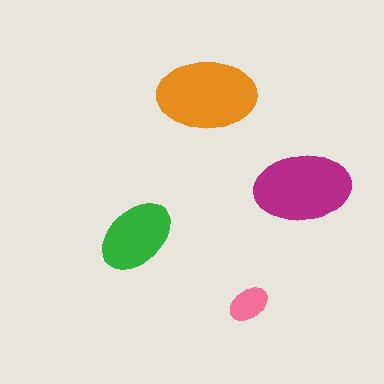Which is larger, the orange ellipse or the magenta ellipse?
The orange one.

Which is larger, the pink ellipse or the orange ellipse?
The orange one.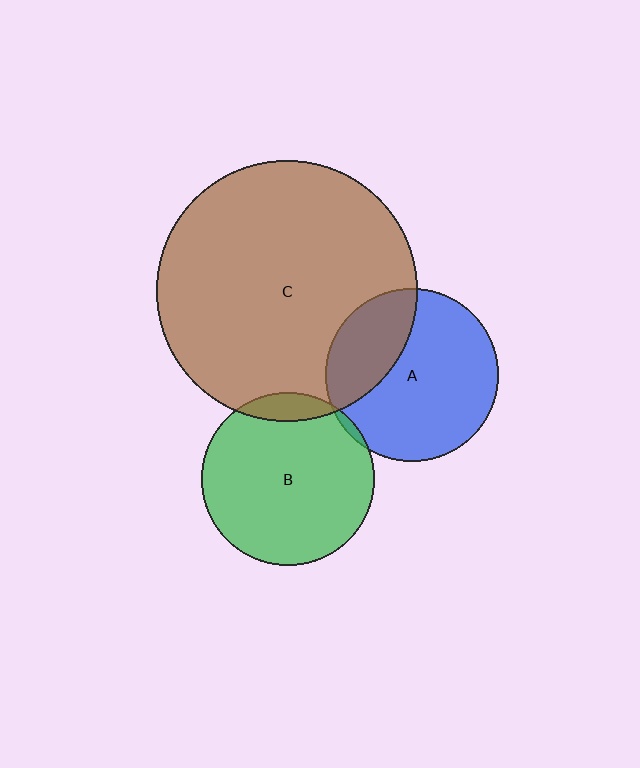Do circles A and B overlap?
Yes.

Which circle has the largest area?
Circle C (brown).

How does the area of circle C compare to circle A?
Approximately 2.3 times.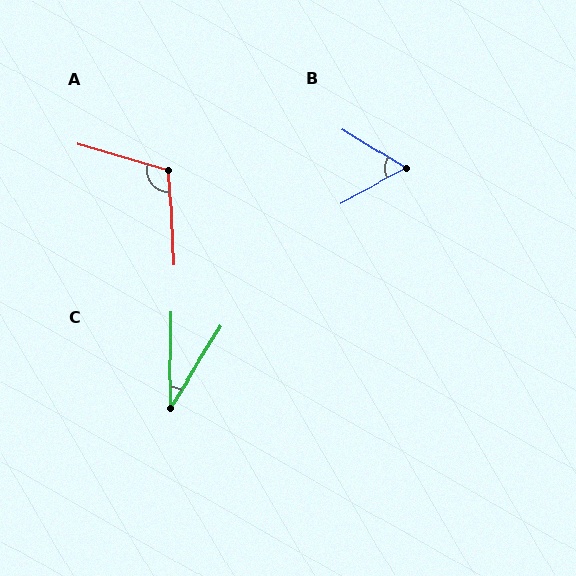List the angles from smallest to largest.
C (31°), B (59°), A (109°).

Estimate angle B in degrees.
Approximately 59 degrees.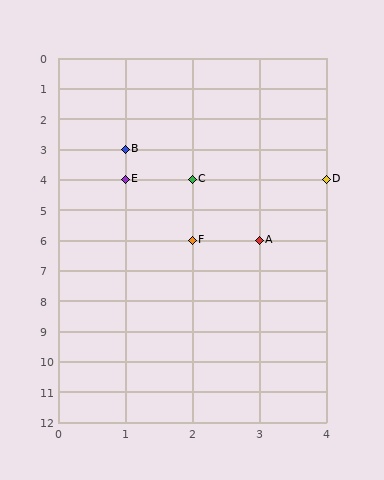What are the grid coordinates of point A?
Point A is at grid coordinates (3, 6).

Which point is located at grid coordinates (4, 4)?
Point D is at (4, 4).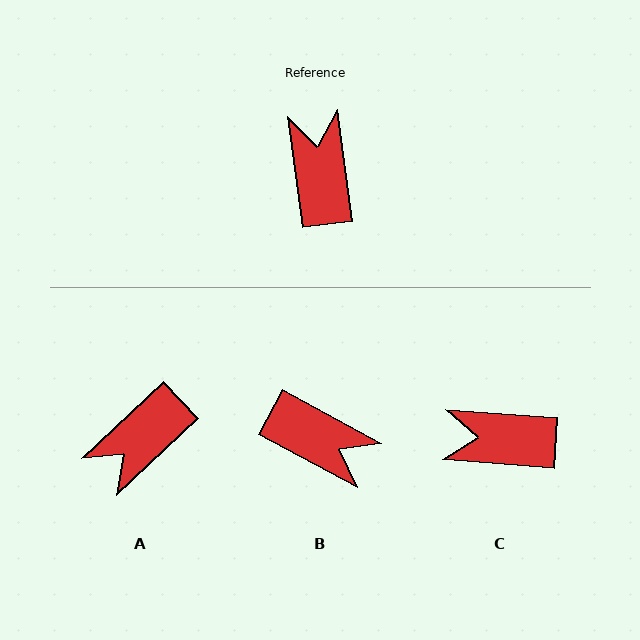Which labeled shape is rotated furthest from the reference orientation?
B, about 126 degrees away.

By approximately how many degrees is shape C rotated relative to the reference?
Approximately 78 degrees counter-clockwise.